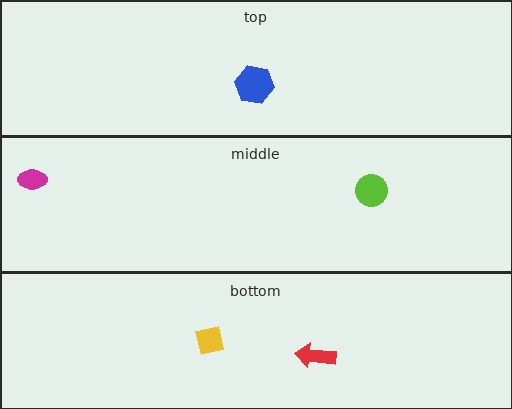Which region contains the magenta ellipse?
The middle region.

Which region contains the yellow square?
The bottom region.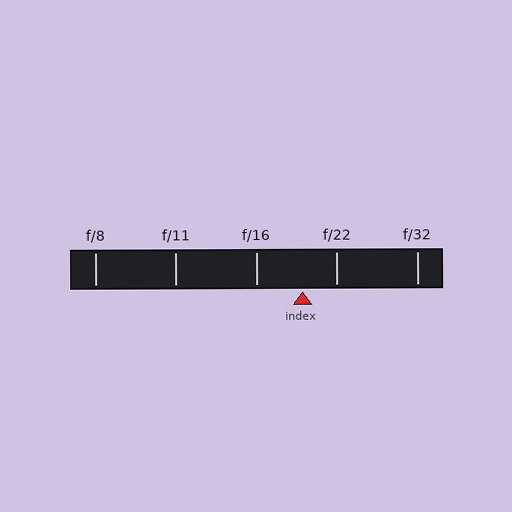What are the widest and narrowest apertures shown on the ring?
The widest aperture shown is f/8 and the narrowest is f/32.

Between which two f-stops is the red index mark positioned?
The index mark is between f/16 and f/22.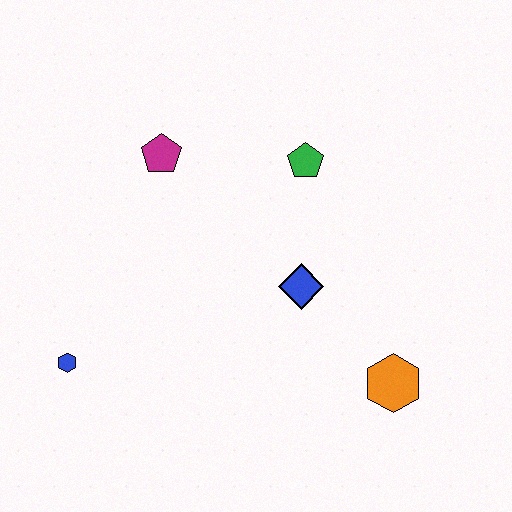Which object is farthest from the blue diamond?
The blue hexagon is farthest from the blue diamond.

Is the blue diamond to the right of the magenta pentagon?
Yes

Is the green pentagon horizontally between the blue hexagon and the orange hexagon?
Yes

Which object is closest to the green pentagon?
The blue diamond is closest to the green pentagon.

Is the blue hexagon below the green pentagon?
Yes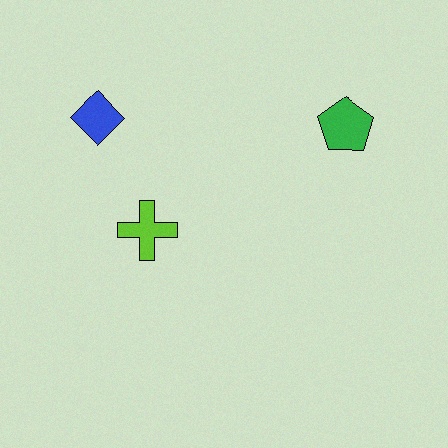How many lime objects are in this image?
There is 1 lime object.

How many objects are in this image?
There are 3 objects.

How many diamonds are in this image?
There is 1 diamond.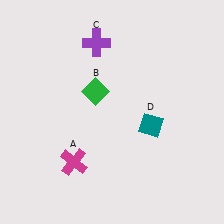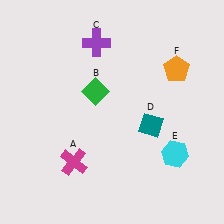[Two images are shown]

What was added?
A cyan hexagon (E), an orange pentagon (F) were added in Image 2.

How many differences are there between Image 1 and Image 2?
There are 2 differences between the two images.